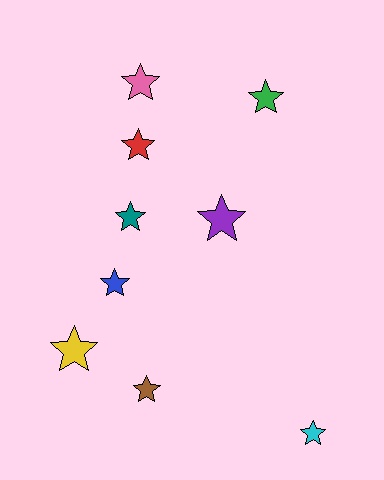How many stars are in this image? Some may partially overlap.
There are 9 stars.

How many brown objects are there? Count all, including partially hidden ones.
There is 1 brown object.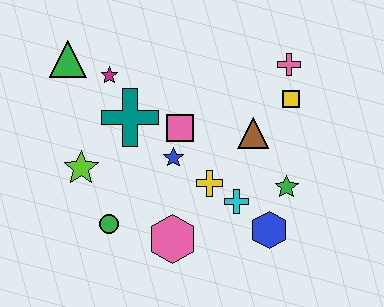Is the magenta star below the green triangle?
Yes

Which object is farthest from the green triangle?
The blue hexagon is farthest from the green triangle.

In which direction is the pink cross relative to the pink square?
The pink cross is to the right of the pink square.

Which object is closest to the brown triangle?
The yellow square is closest to the brown triangle.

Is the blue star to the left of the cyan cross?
Yes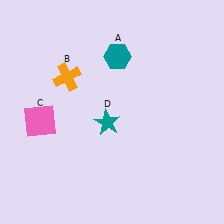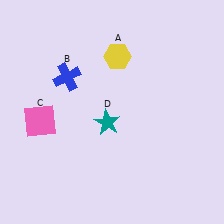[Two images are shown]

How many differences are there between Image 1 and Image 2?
There are 2 differences between the two images.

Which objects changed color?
A changed from teal to yellow. B changed from orange to blue.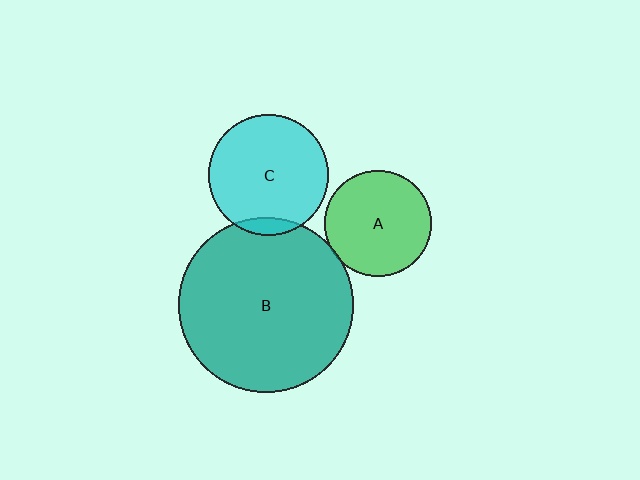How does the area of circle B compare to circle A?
Approximately 2.7 times.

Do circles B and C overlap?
Yes.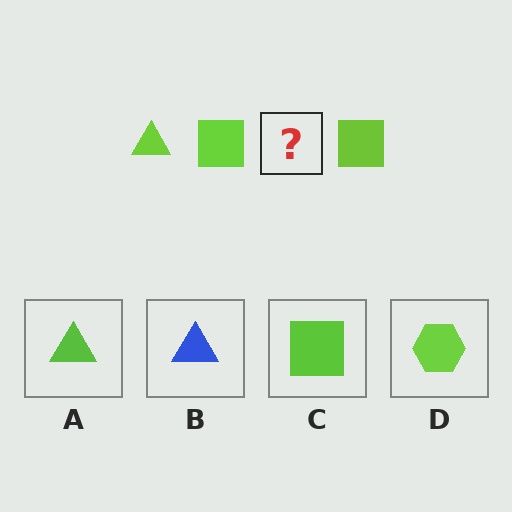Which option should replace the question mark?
Option A.